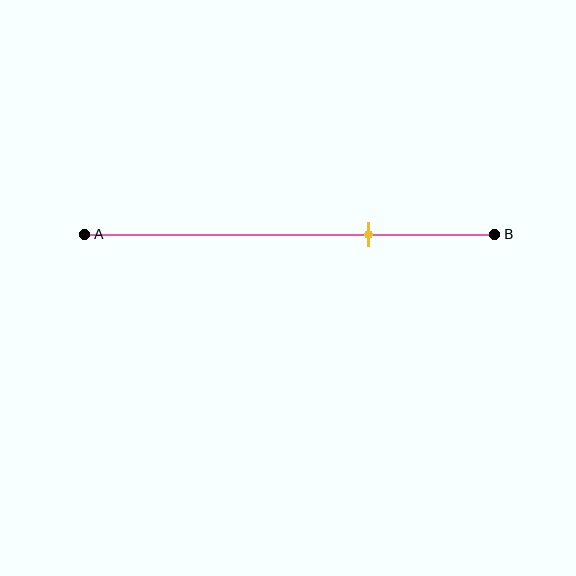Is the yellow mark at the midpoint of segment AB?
No, the mark is at about 70% from A, not at the 50% midpoint.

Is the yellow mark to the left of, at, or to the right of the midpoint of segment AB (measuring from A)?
The yellow mark is to the right of the midpoint of segment AB.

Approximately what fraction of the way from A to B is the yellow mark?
The yellow mark is approximately 70% of the way from A to B.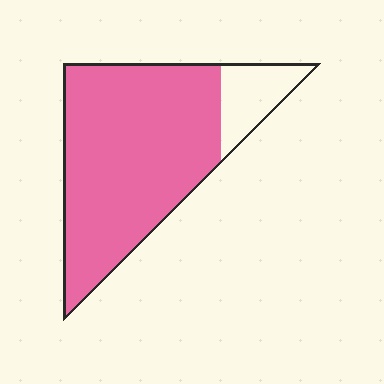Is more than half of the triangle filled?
Yes.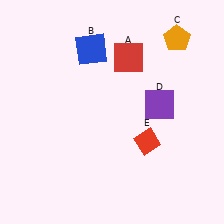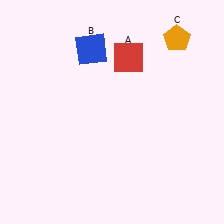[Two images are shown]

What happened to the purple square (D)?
The purple square (D) was removed in Image 2. It was in the top-right area of Image 1.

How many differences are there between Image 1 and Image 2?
There are 2 differences between the two images.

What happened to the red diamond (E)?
The red diamond (E) was removed in Image 2. It was in the bottom-right area of Image 1.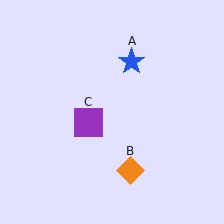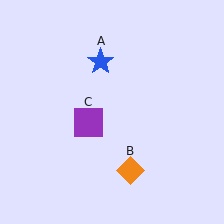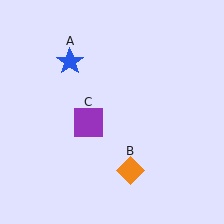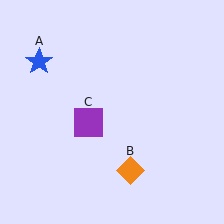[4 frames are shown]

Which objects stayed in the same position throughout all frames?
Orange diamond (object B) and purple square (object C) remained stationary.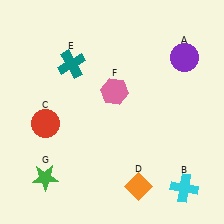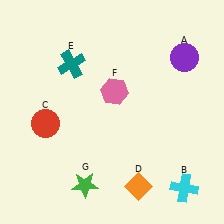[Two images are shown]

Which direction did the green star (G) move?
The green star (G) moved right.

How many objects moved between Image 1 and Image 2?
1 object moved between the two images.